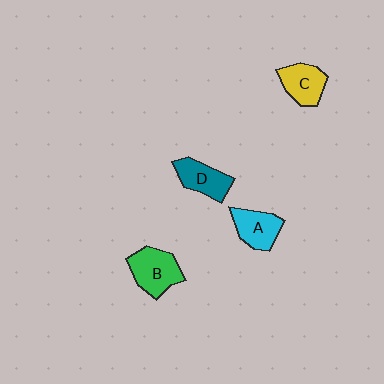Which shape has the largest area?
Shape B (green).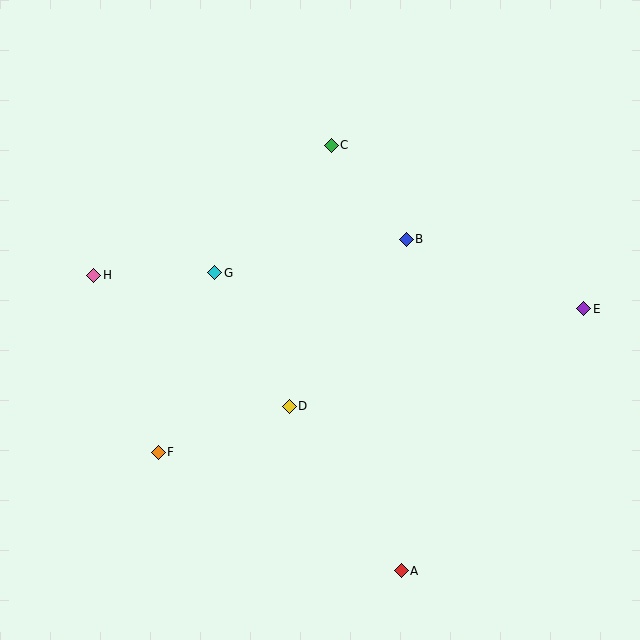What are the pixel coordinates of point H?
Point H is at (94, 275).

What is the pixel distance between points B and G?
The distance between B and G is 195 pixels.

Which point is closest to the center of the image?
Point D at (289, 406) is closest to the center.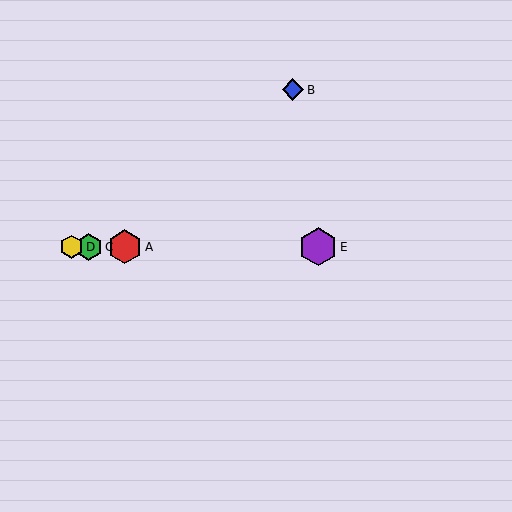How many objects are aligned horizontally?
4 objects (A, C, D, E) are aligned horizontally.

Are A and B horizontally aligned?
No, A is at y≈247 and B is at y≈90.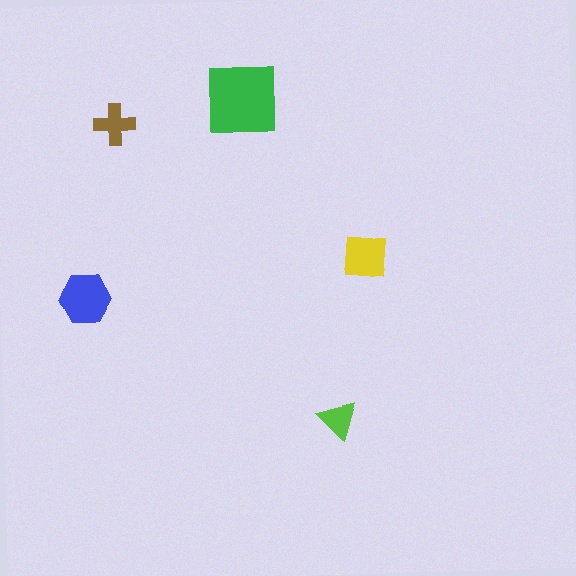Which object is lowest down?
The lime triangle is bottommost.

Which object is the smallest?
The lime triangle.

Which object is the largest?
The green square.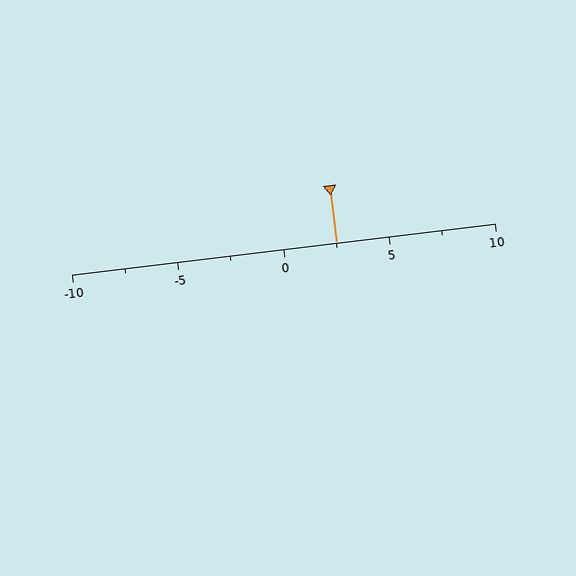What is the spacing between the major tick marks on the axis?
The major ticks are spaced 5 apart.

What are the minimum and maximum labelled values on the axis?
The axis runs from -10 to 10.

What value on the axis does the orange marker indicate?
The marker indicates approximately 2.5.